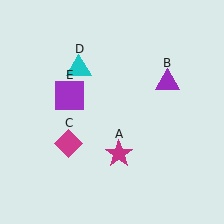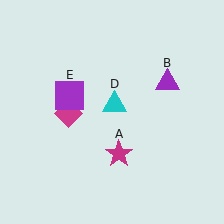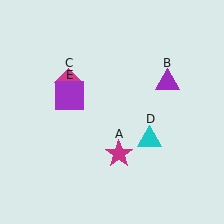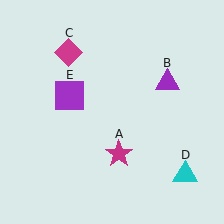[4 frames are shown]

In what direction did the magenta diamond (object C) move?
The magenta diamond (object C) moved up.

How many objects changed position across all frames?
2 objects changed position: magenta diamond (object C), cyan triangle (object D).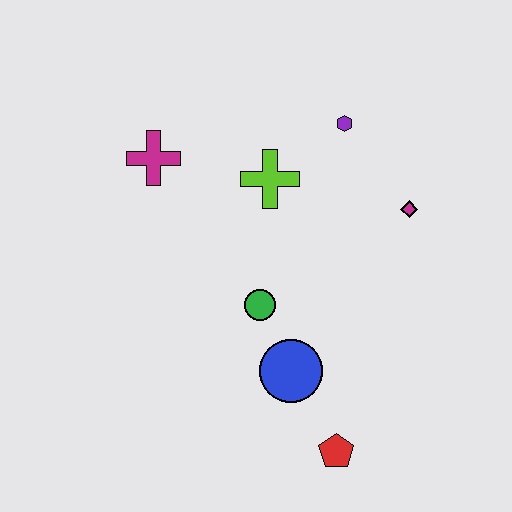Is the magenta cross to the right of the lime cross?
No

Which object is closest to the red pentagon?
The blue circle is closest to the red pentagon.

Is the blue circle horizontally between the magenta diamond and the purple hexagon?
No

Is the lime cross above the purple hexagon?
No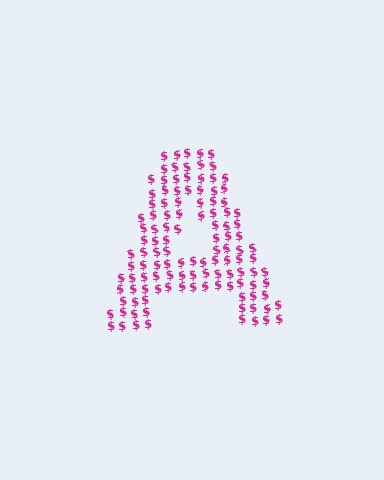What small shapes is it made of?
It is made of small dollar signs.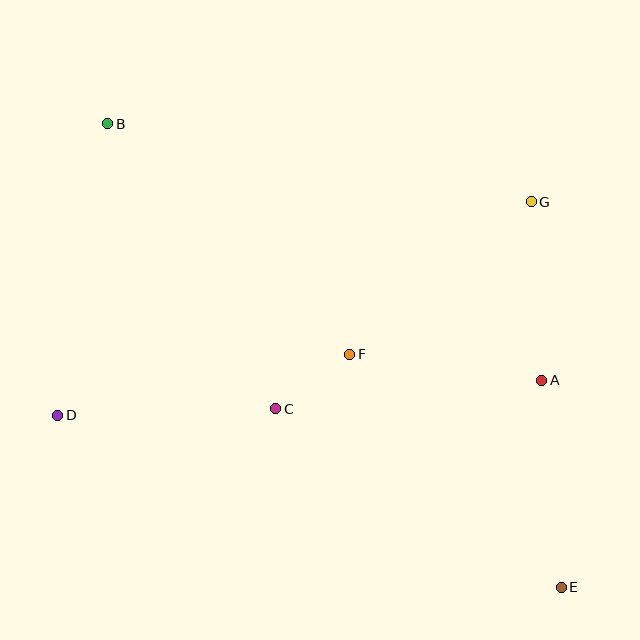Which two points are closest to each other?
Points C and F are closest to each other.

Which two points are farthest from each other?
Points B and E are farthest from each other.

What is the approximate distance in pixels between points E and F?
The distance between E and F is approximately 314 pixels.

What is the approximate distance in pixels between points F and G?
The distance between F and G is approximately 237 pixels.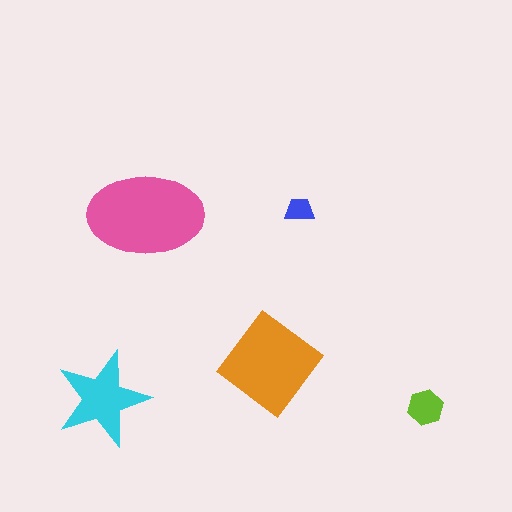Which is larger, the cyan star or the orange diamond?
The orange diamond.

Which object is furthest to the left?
The cyan star is leftmost.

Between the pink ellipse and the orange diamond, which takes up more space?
The pink ellipse.